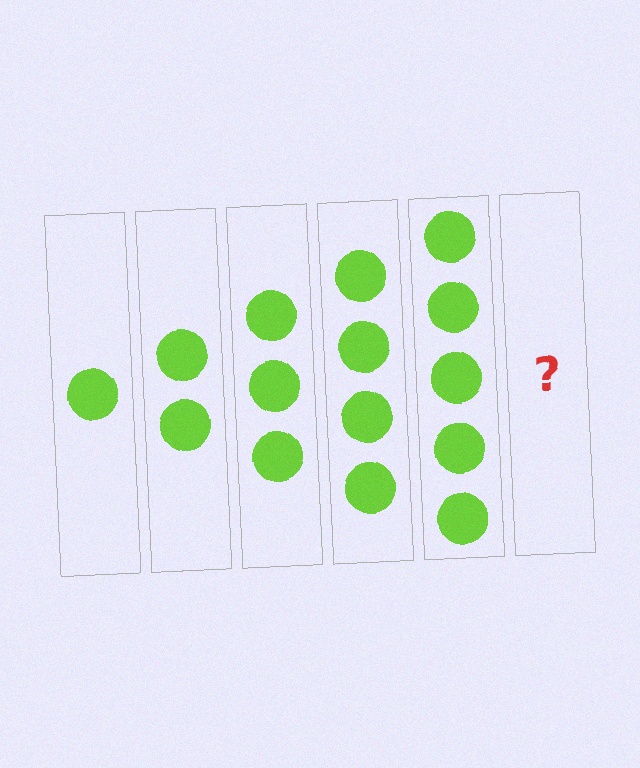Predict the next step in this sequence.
The next step is 6 circles.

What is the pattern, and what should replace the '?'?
The pattern is that each step adds one more circle. The '?' should be 6 circles.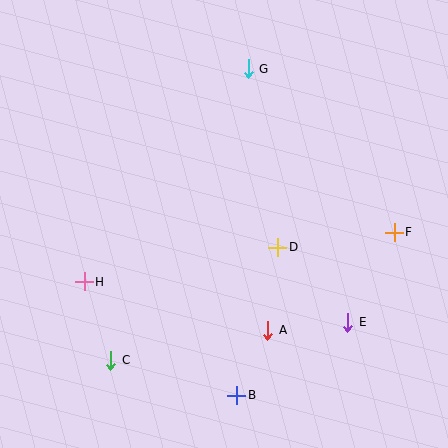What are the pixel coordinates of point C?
Point C is at (111, 360).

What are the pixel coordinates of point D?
Point D is at (278, 247).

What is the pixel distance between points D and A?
The distance between D and A is 84 pixels.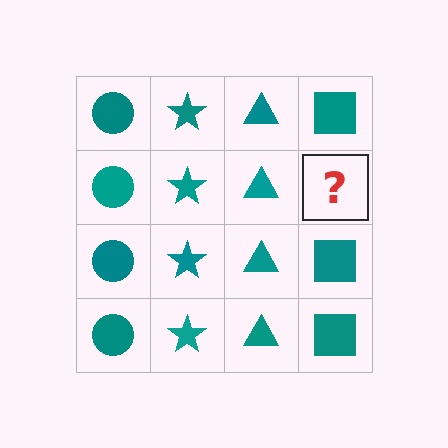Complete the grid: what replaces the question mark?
The question mark should be replaced with a teal square.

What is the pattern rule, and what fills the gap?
The rule is that each column has a consistent shape. The gap should be filled with a teal square.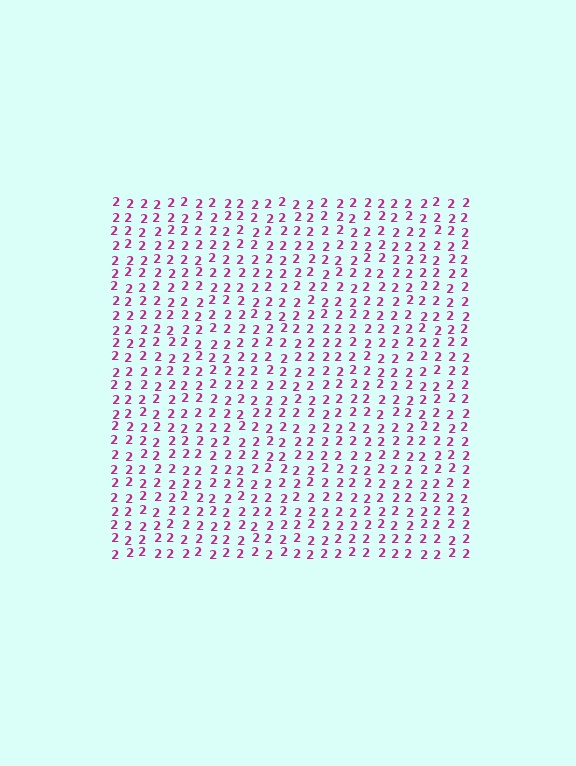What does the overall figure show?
The overall figure shows a square.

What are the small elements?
The small elements are digit 2's.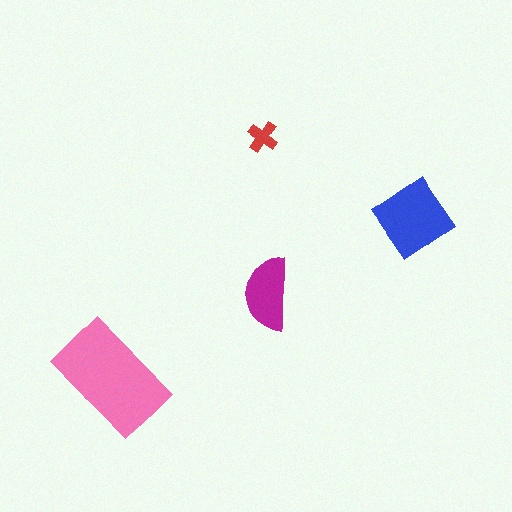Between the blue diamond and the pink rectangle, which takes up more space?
The pink rectangle.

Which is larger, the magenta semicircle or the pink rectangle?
The pink rectangle.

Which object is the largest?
The pink rectangle.